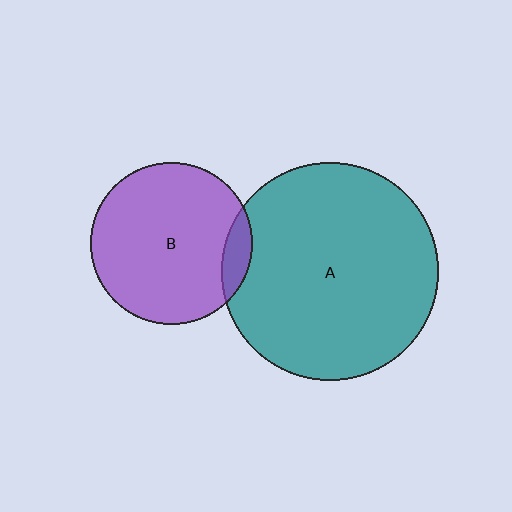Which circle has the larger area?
Circle A (teal).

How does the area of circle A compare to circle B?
Approximately 1.8 times.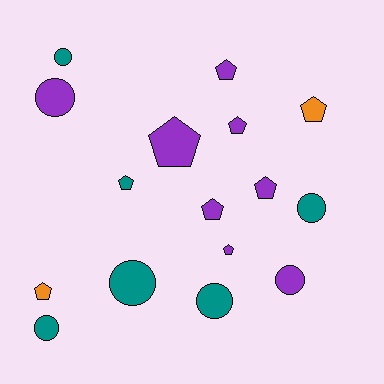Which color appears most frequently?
Purple, with 8 objects.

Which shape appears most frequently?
Pentagon, with 9 objects.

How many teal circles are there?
There are 5 teal circles.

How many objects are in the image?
There are 16 objects.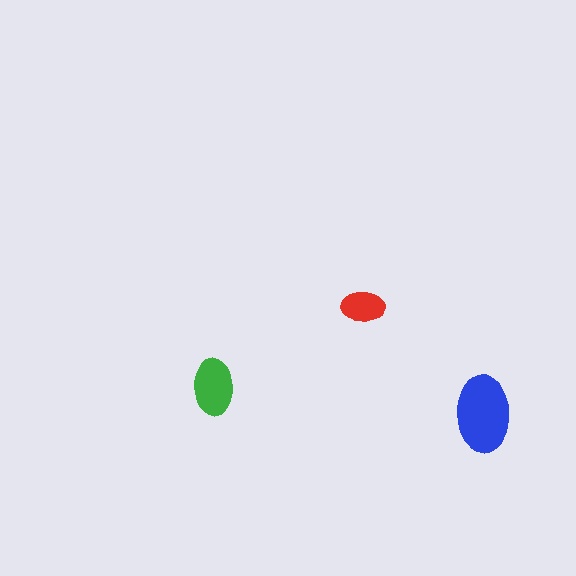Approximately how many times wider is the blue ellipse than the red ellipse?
About 2 times wider.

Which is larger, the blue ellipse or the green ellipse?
The blue one.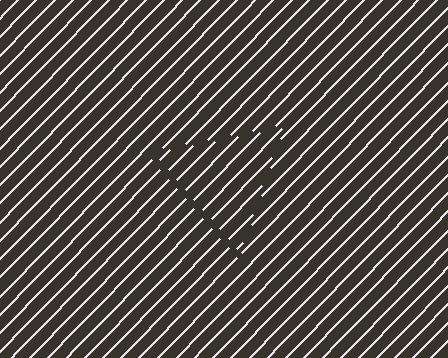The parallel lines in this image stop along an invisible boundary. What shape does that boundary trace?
An illusory triangle. The interior of the shape contains the same grating, shifted by half a period — the contour is defined by the phase discontinuity where line-ends from the inner and outer gratings abut.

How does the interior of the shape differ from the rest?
The interior of the shape contains the same grating, shifted by half a period — the contour is defined by the phase discontinuity where line-ends from the inner and outer gratings abut.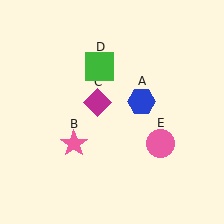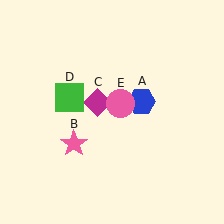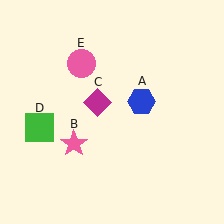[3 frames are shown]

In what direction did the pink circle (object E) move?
The pink circle (object E) moved up and to the left.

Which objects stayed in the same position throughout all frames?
Blue hexagon (object A) and pink star (object B) and magenta diamond (object C) remained stationary.